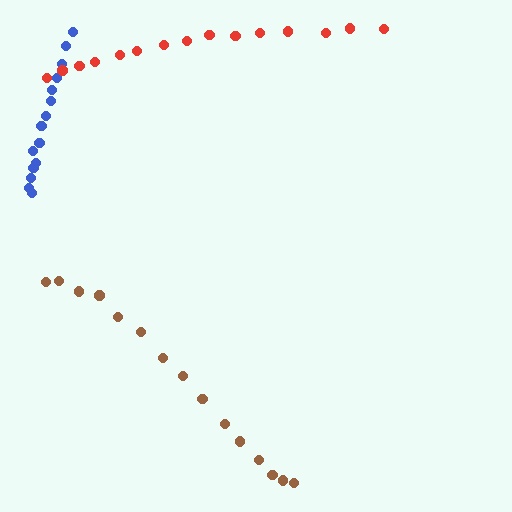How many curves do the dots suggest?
There are 3 distinct paths.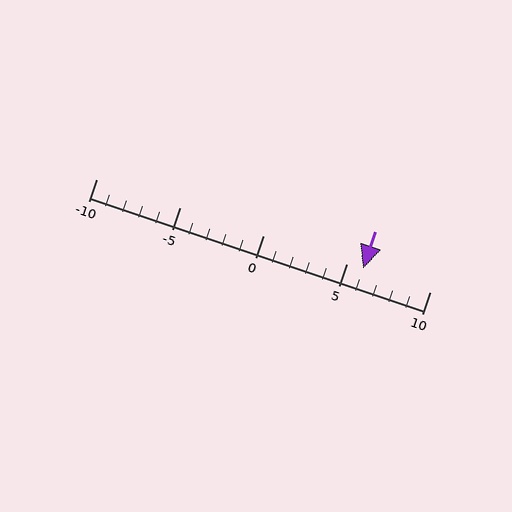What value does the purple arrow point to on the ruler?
The purple arrow points to approximately 6.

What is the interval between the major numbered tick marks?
The major tick marks are spaced 5 units apart.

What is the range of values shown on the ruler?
The ruler shows values from -10 to 10.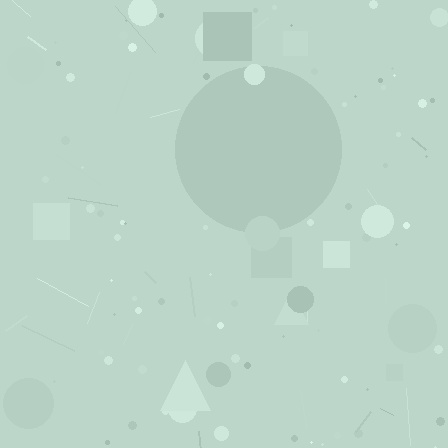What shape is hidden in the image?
A circle is hidden in the image.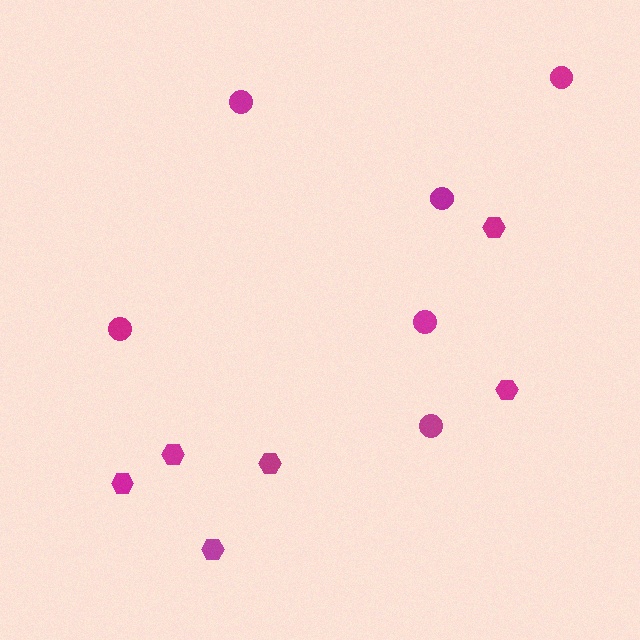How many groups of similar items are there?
There are 2 groups: one group of circles (6) and one group of hexagons (6).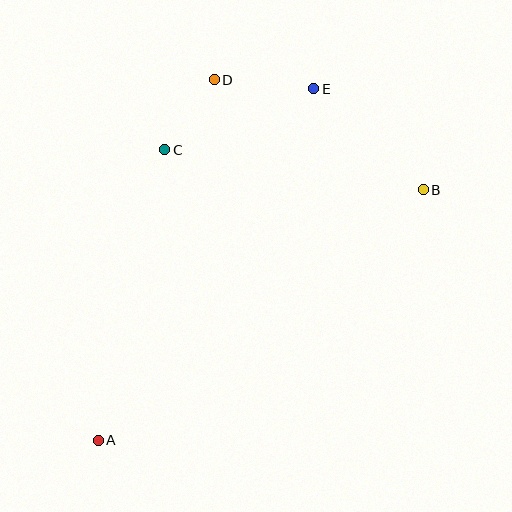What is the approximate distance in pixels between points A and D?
The distance between A and D is approximately 379 pixels.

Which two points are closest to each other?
Points C and D are closest to each other.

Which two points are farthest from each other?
Points A and E are farthest from each other.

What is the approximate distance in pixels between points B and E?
The distance between B and E is approximately 149 pixels.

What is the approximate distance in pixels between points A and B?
The distance between A and B is approximately 410 pixels.